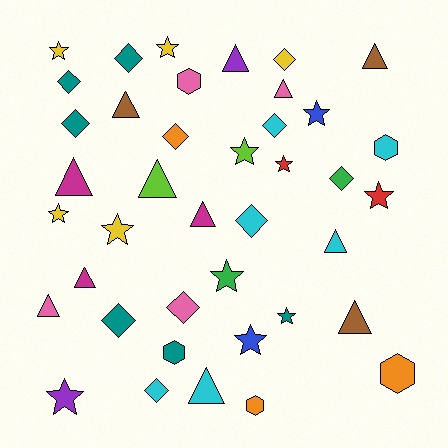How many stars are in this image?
There are 12 stars.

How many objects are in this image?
There are 40 objects.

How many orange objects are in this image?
There are 3 orange objects.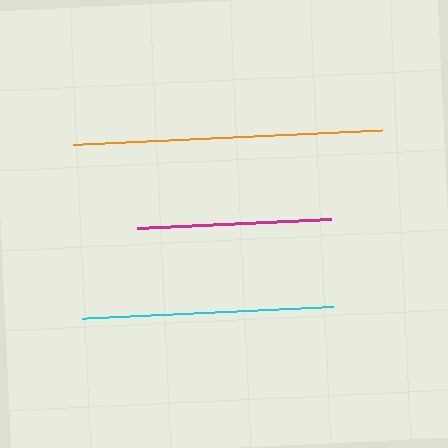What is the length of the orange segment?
The orange segment is approximately 308 pixels long.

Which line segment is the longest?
The orange line is the longest at approximately 308 pixels.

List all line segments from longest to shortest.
From longest to shortest: orange, cyan, magenta.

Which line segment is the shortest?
The magenta line is the shortest at approximately 194 pixels.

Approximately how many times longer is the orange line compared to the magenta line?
The orange line is approximately 1.6 times the length of the magenta line.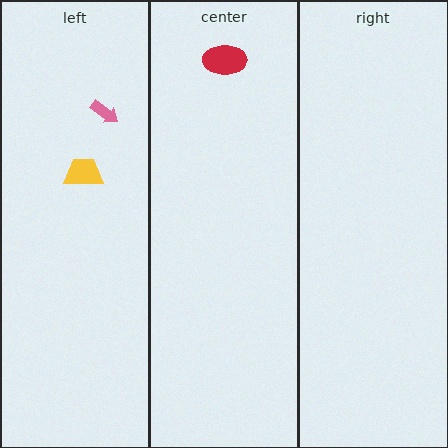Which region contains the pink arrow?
The left region.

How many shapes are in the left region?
2.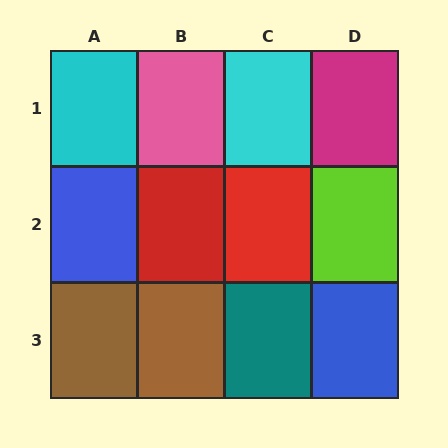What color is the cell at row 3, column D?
Blue.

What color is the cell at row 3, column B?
Brown.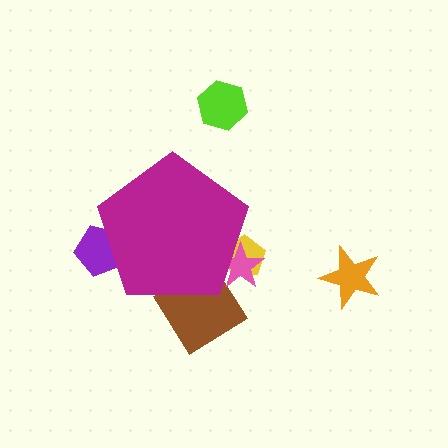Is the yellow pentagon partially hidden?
Yes, the yellow pentagon is partially hidden behind the magenta pentagon.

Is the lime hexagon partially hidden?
No, the lime hexagon is fully visible.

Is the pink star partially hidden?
Yes, the pink star is partially hidden behind the magenta pentagon.